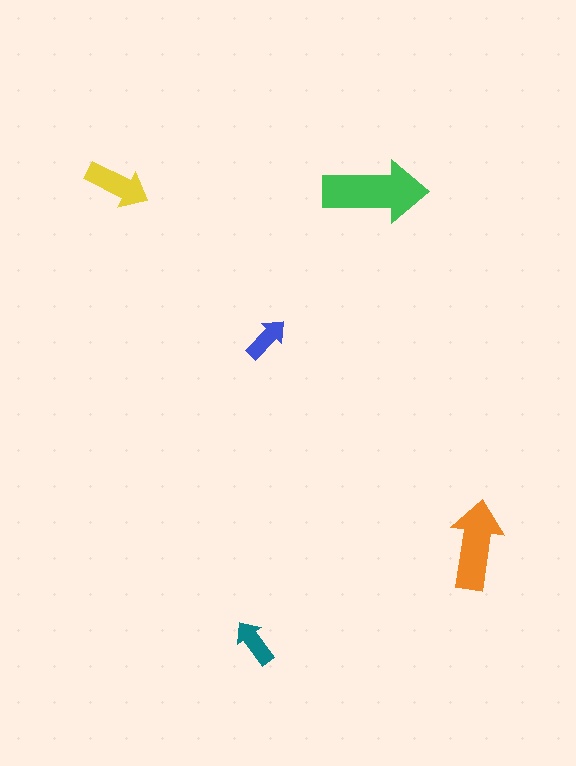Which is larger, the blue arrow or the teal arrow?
The teal one.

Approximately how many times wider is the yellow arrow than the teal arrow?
About 1.5 times wider.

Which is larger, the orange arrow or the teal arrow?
The orange one.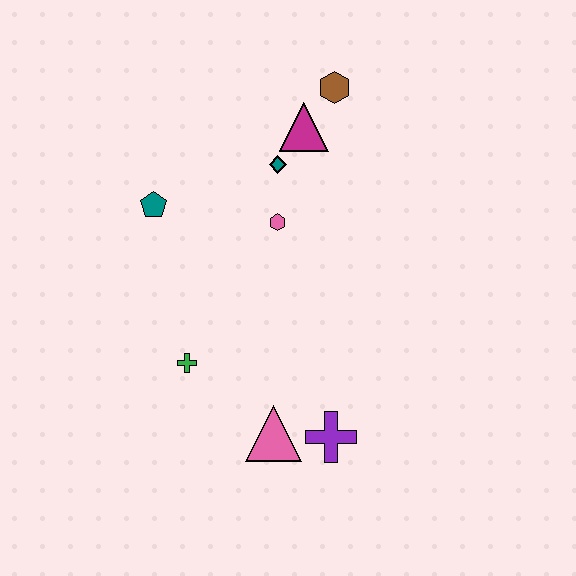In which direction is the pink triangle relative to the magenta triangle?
The pink triangle is below the magenta triangle.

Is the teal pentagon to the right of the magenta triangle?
No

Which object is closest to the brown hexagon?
The magenta triangle is closest to the brown hexagon.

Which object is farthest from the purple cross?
The brown hexagon is farthest from the purple cross.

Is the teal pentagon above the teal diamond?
No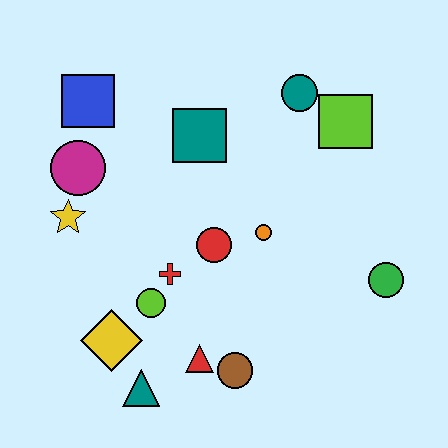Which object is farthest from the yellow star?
The green circle is farthest from the yellow star.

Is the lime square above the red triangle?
Yes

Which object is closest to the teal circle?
The lime square is closest to the teal circle.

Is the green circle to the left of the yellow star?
No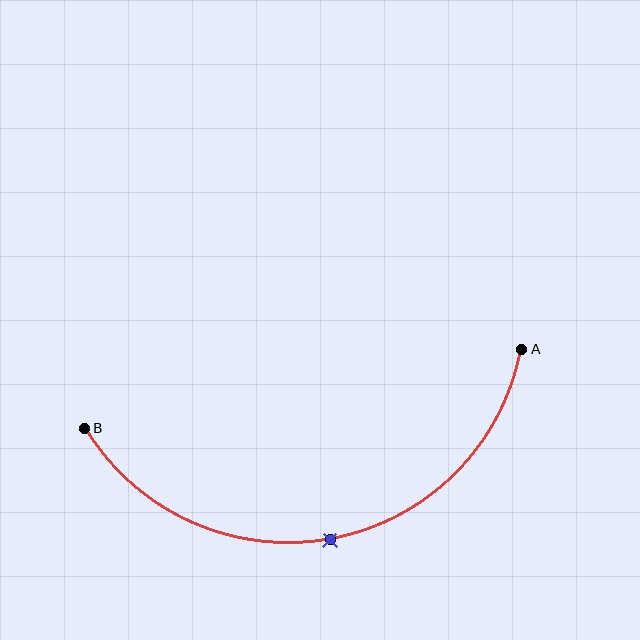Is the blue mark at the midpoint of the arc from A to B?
Yes. The blue mark lies on the arc at equal arc-length from both A and B — it is the arc midpoint.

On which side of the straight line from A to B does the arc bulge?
The arc bulges below the straight line connecting A and B.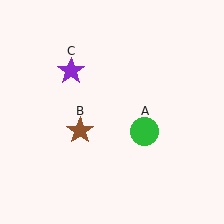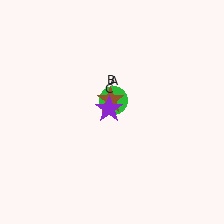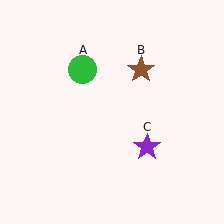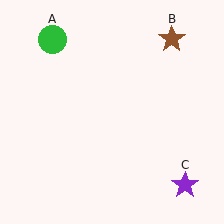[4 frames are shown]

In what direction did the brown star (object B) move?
The brown star (object B) moved up and to the right.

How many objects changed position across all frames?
3 objects changed position: green circle (object A), brown star (object B), purple star (object C).